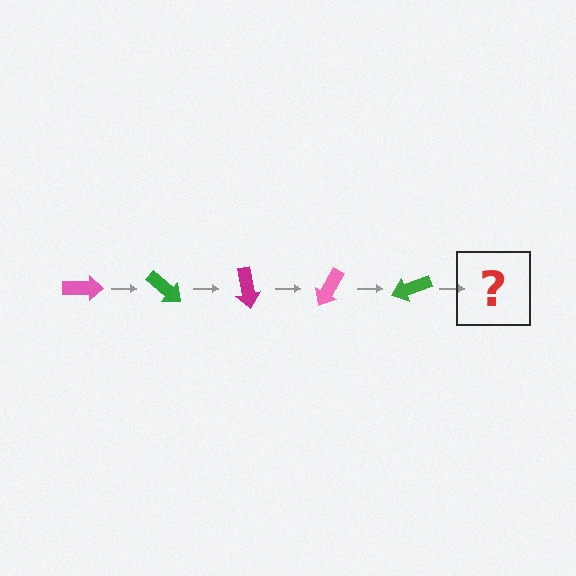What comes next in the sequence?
The next element should be a magenta arrow, rotated 200 degrees from the start.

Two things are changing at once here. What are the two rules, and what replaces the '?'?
The two rules are that it rotates 40 degrees each step and the color cycles through pink, green, and magenta. The '?' should be a magenta arrow, rotated 200 degrees from the start.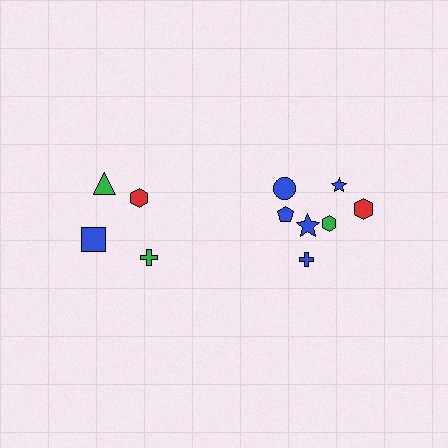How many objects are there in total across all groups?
There are 11 objects.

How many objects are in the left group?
There are 4 objects.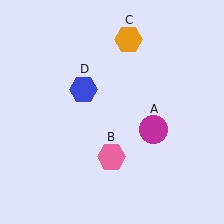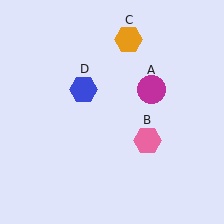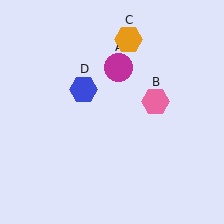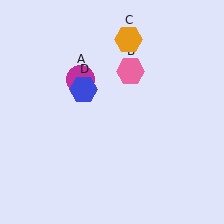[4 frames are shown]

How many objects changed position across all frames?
2 objects changed position: magenta circle (object A), pink hexagon (object B).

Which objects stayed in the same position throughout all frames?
Orange hexagon (object C) and blue hexagon (object D) remained stationary.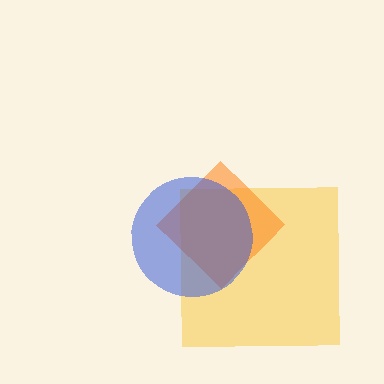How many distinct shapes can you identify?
There are 3 distinct shapes: a yellow square, an orange diamond, a blue circle.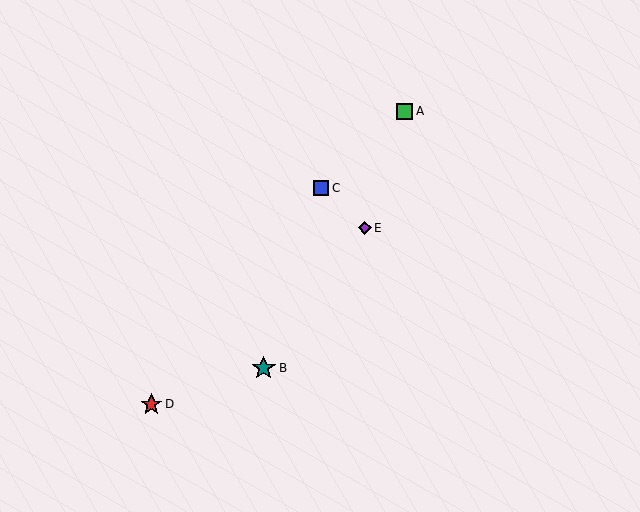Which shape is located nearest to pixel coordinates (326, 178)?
The blue square (labeled C) at (321, 188) is nearest to that location.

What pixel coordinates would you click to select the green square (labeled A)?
Click at (404, 111) to select the green square A.